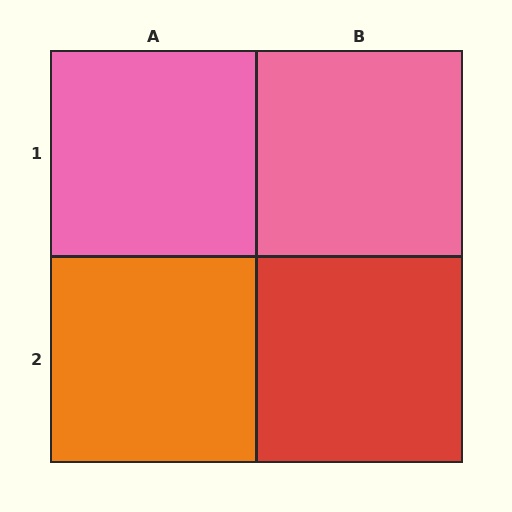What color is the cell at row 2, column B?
Red.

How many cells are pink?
2 cells are pink.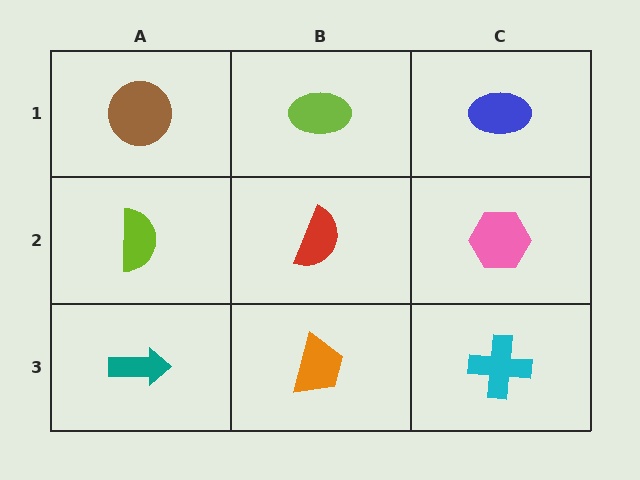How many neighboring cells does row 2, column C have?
3.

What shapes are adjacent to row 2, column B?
A lime ellipse (row 1, column B), an orange trapezoid (row 3, column B), a lime semicircle (row 2, column A), a pink hexagon (row 2, column C).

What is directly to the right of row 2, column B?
A pink hexagon.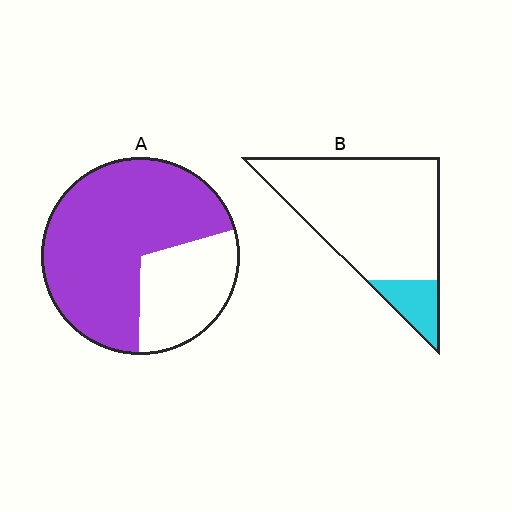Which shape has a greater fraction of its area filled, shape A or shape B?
Shape A.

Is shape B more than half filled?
No.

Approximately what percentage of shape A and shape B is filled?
A is approximately 70% and B is approximately 15%.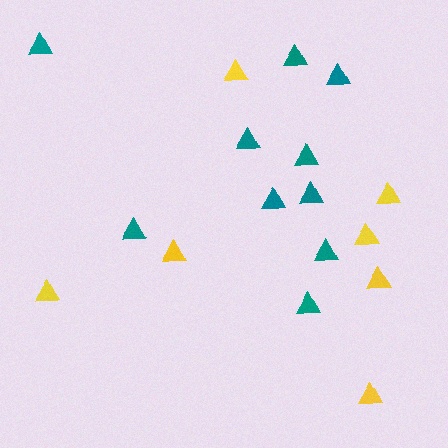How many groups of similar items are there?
There are 2 groups: one group of teal triangles (10) and one group of yellow triangles (7).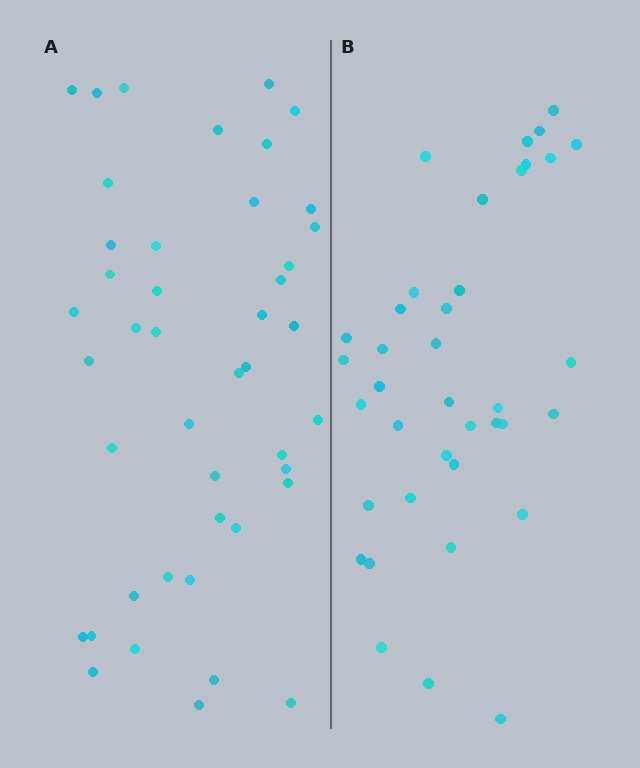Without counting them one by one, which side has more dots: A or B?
Region A (the left region) has more dots.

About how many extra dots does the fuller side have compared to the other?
Region A has about 6 more dots than region B.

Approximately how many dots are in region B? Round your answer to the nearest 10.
About 40 dots. (The exact count is 38, which rounds to 40.)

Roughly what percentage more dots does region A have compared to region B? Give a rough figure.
About 15% more.